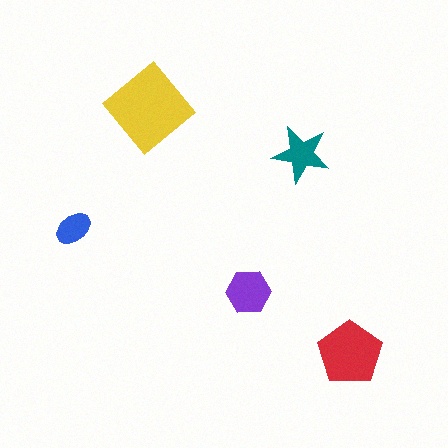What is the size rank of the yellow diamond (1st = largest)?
1st.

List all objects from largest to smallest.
The yellow diamond, the red pentagon, the purple hexagon, the teal star, the blue ellipse.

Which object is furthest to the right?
The red pentagon is rightmost.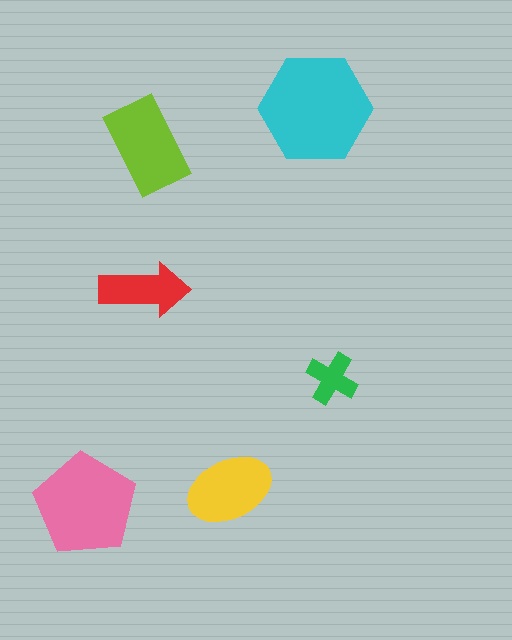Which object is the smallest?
The green cross.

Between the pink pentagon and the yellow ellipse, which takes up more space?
The pink pentagon.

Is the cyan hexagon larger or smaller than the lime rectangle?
Larger.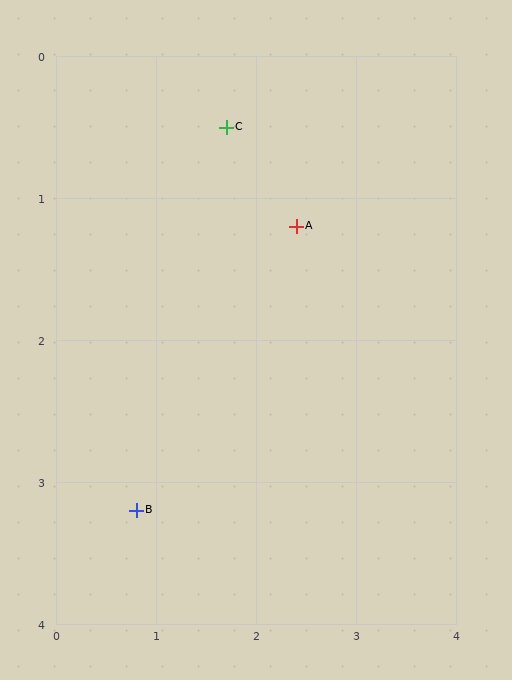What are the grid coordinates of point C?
Point C is at approximately (1.7, 0.5).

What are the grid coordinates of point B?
Point B is at approximately (0.8, 3.2).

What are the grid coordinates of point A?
Point A is at approximately (2.4, 1.2).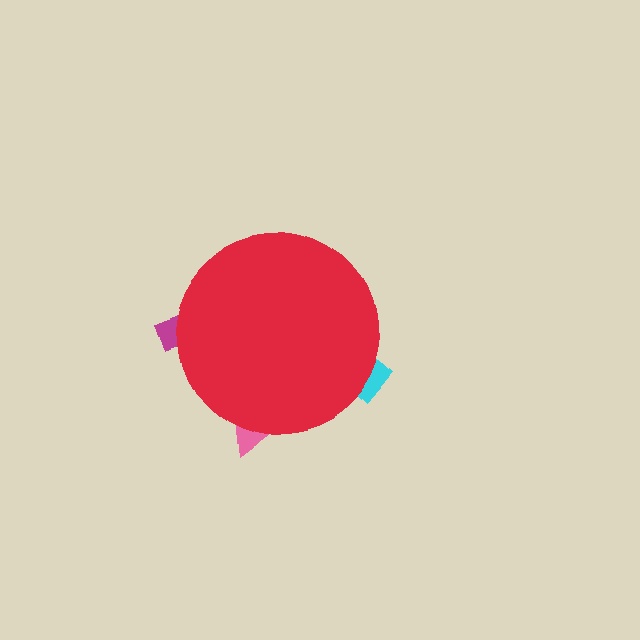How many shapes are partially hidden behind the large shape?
3 shapes are partially hidden.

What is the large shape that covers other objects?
A red circle.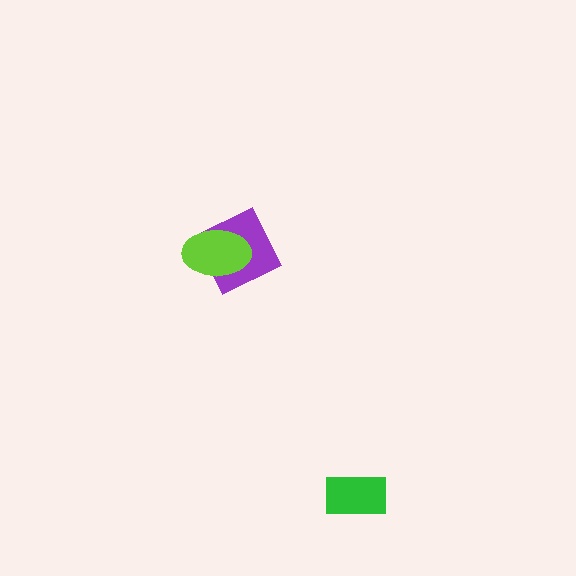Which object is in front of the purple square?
The lime ellipse is in front of the purple square.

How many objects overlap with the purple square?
1 object overlaps with the purple square.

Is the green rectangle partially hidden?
No, no other shape covers it.